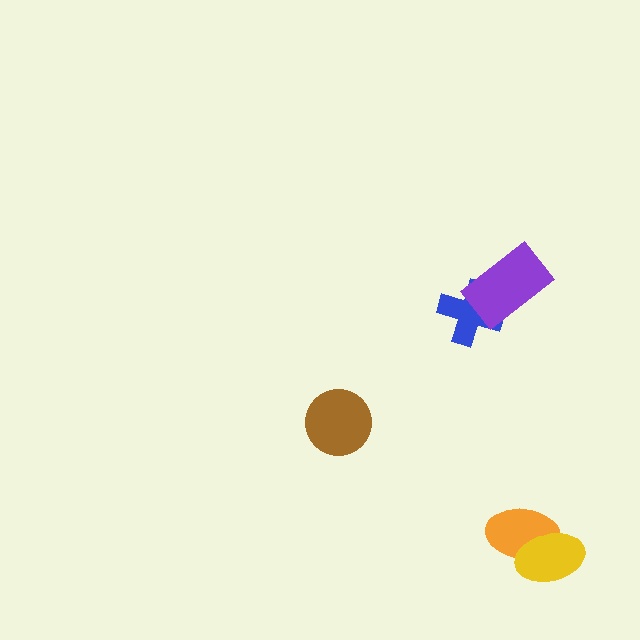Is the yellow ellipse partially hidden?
No, no other shape covers it.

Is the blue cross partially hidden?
Yes, it is partially covered by another shape.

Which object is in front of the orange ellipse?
The yellow ellipse is in front of the orange ellipse.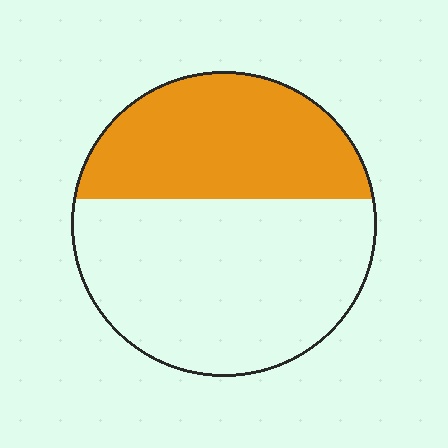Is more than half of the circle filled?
No.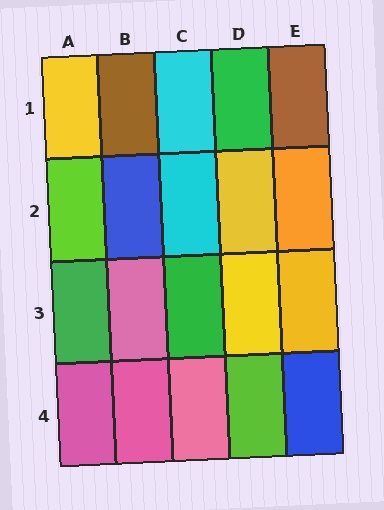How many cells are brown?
2 cells are brown.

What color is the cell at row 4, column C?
Pink.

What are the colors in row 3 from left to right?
Green, pink, green, yellow, yellow.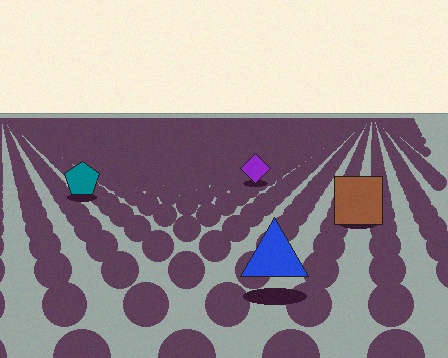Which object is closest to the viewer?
The blue triangle is closest. The texture marks near it are larger and more spread out.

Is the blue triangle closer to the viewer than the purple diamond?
Yes. The blue triangle is closer — you can tell from the texture gradient: the ground texture is coarser near it.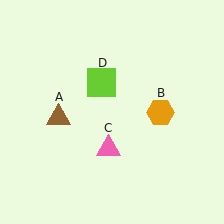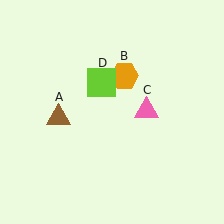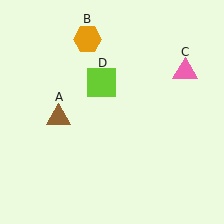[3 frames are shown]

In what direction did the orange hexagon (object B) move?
The orange hexagon (object B) moved up and to the left.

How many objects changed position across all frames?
2 objects changed position: orange hexagon (object B), pink triangle (object C).